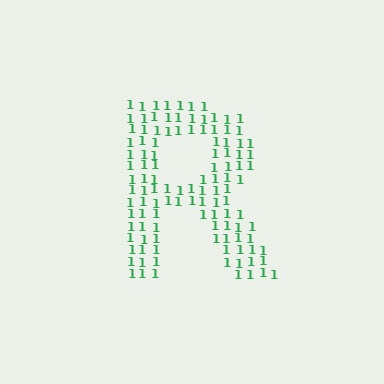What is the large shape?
The large shape is the letter R.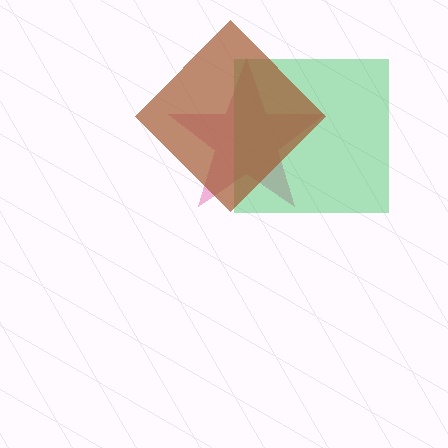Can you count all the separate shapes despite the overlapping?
Yes, there are 3 separate shapes.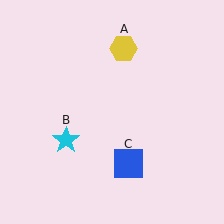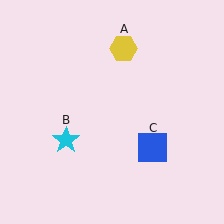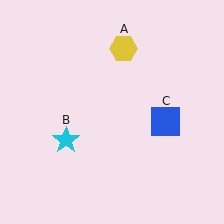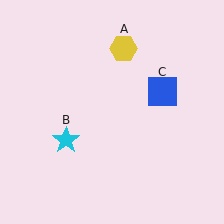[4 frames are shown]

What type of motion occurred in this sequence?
The blue square (object C) rotated counterclockwise around the center of the scene.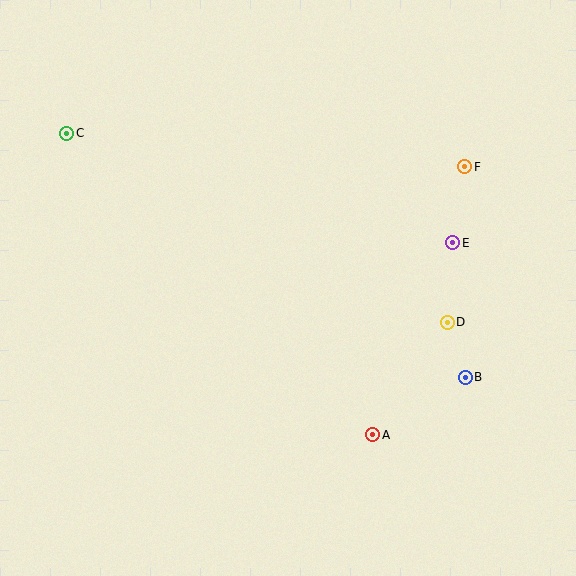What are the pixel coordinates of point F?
Point F is at (465, 167).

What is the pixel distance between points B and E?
The distance between B and E is 135 pixels.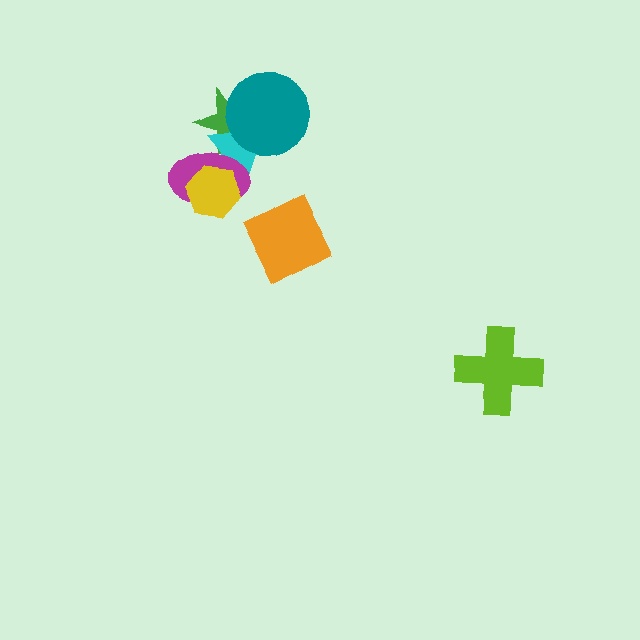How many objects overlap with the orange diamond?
0 objects overlap with the orange diamond.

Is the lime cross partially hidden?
No, no other shape covers it.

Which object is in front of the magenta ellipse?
The yellow hexagon is in front of the magenta ellipse.